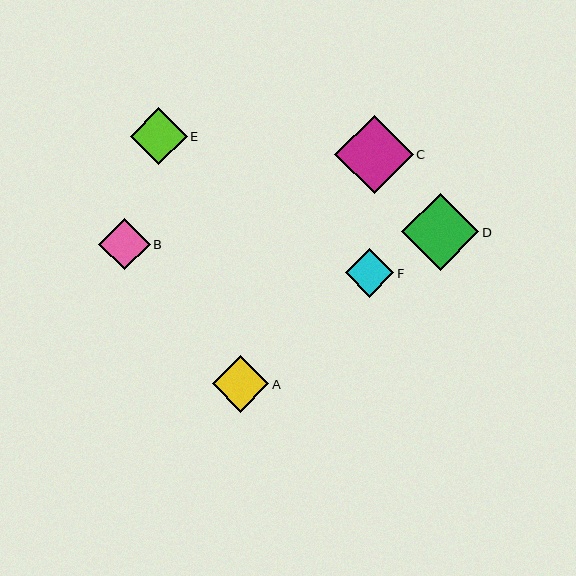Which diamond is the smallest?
Diamond F is the smallest with a size of approximately 49 pixels.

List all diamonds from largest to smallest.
From largest to smallest: C, D, E, A, B, F.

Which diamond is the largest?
Diamond C is the largest with a size of approximately 78 pixels.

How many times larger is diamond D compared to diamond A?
Diamond D is approximately 1.4 times the size of diamond A.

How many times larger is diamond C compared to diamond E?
Diamond C is approximately 1.4 times the size of diamond E.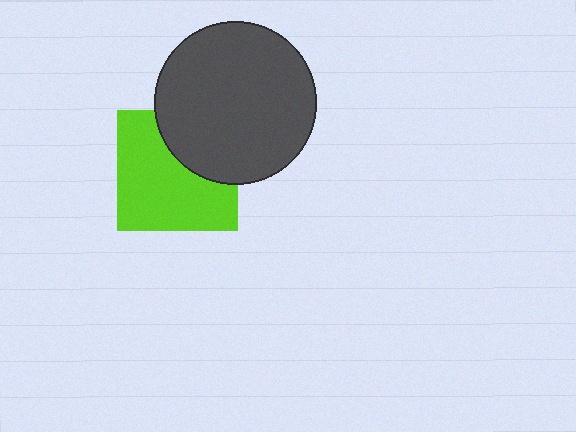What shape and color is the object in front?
The object in front is a dark gray circle.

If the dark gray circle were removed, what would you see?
You would see the complete lime square.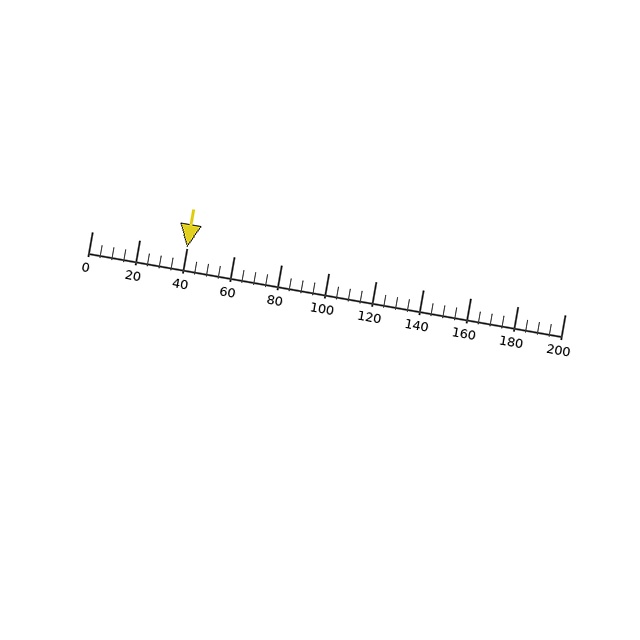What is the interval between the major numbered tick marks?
The major tick marks are spaced 20 units apart.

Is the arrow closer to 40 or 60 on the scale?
The arrow is closer to 40.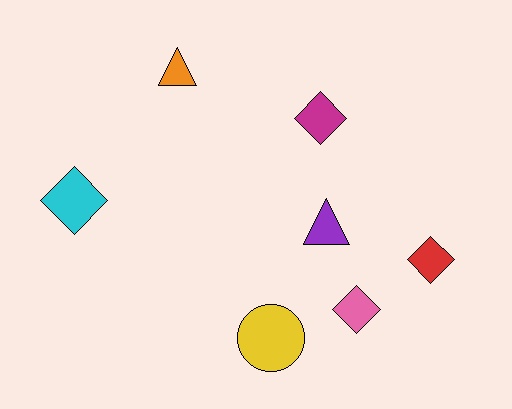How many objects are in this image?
There are 7 objects.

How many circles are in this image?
There is 1 circle.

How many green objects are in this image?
There are no green objects.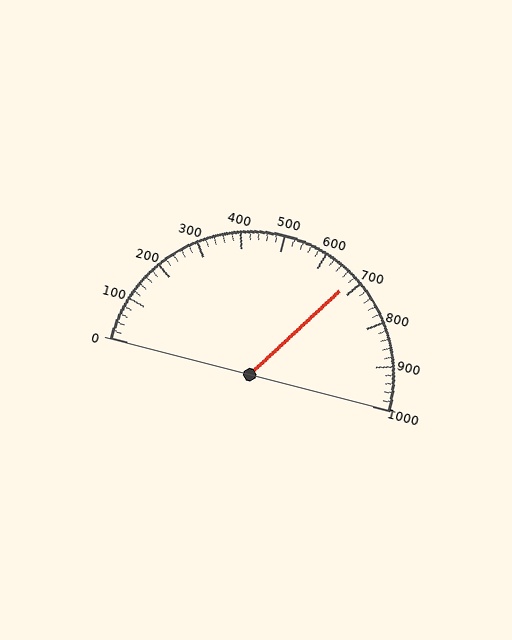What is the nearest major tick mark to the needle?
The nearest major tick mark is 700.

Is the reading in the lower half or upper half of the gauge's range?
The reading is in the upper half of the range (0 to 1000).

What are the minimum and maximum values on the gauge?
The gauge ranges from 0 to 1000.